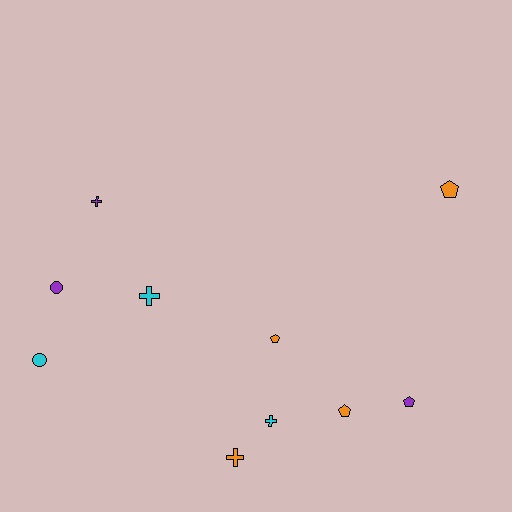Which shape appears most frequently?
Cross, with 4 objects.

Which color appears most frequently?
Orange, with 4 objects.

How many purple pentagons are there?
There is 1 purple pentagon.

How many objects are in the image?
There are 10 objects.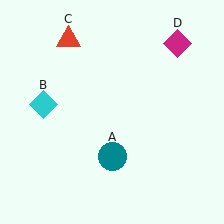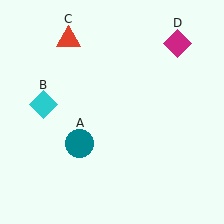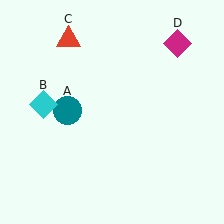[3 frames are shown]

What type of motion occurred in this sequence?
The teal circle (object A) rotated clockwise around the center of the scene.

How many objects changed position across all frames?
1 object changed position: teal circle (object A).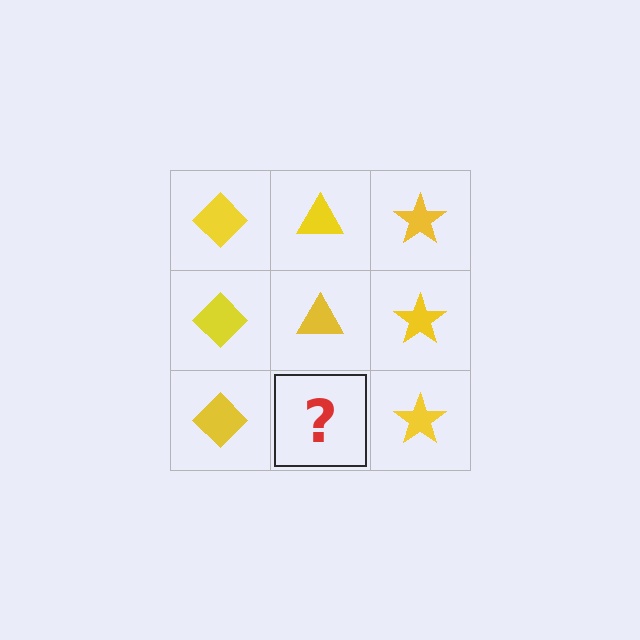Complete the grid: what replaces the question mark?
The question mark should be replaced with a yellow triangle.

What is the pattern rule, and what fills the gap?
The rule is that each column has a consistent shape. The gap should be filled with a yellow triangle.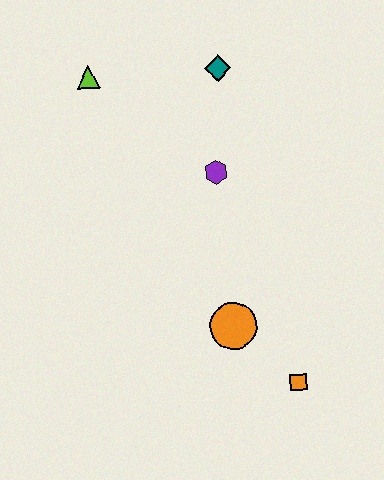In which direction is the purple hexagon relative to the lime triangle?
The purple hexagon is to the right of the lime triangle.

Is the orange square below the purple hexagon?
Yes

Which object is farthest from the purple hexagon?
The orange square is farthest from the purple hexagon.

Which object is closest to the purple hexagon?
The teal diamond is closest to the purple hexagon.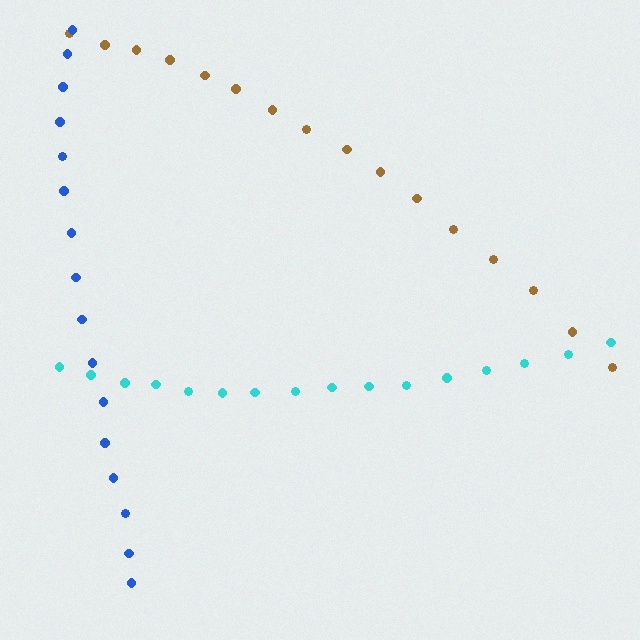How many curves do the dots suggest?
There are 3 distinct paths.